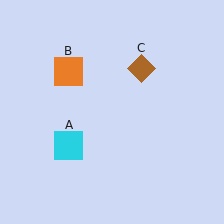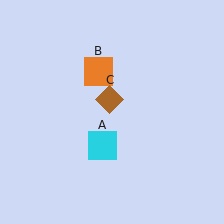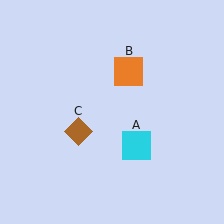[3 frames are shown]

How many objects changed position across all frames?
3 objects changed position: cyan square (object A), orange square (object B), brown diamond (object C).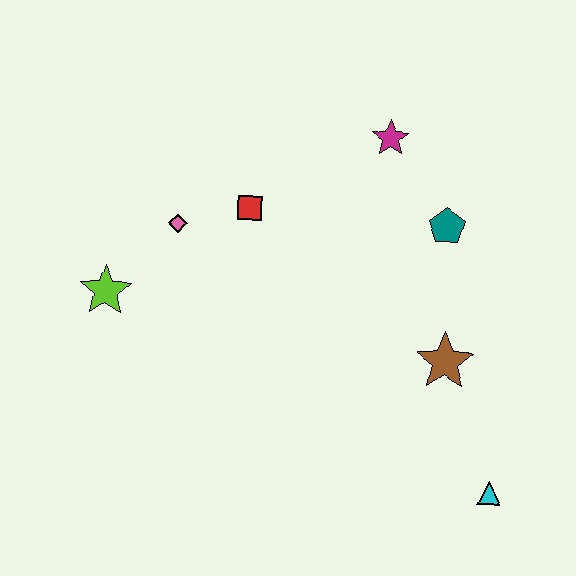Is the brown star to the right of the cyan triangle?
No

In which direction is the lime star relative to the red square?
The lime star is to the left of the red square.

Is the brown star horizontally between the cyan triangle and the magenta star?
Yes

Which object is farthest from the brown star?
The lime star is farthest from the brown star.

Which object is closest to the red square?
The pink diamond is closest to the red square.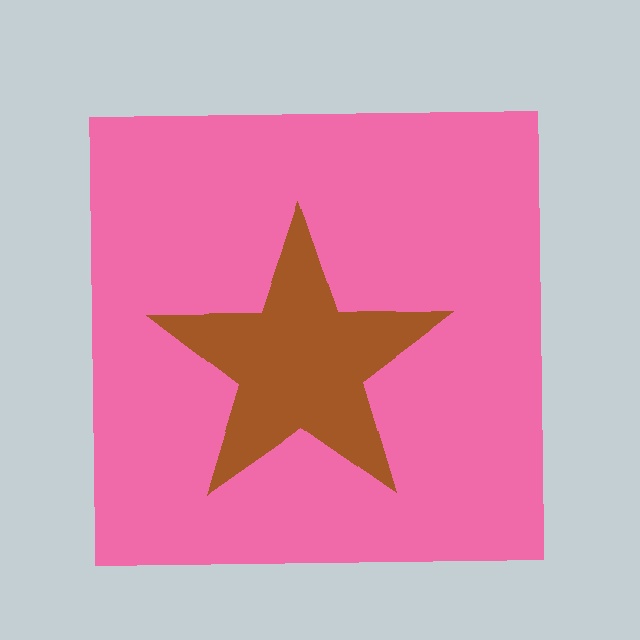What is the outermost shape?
The pink square.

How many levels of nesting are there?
2.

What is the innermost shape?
The brown star.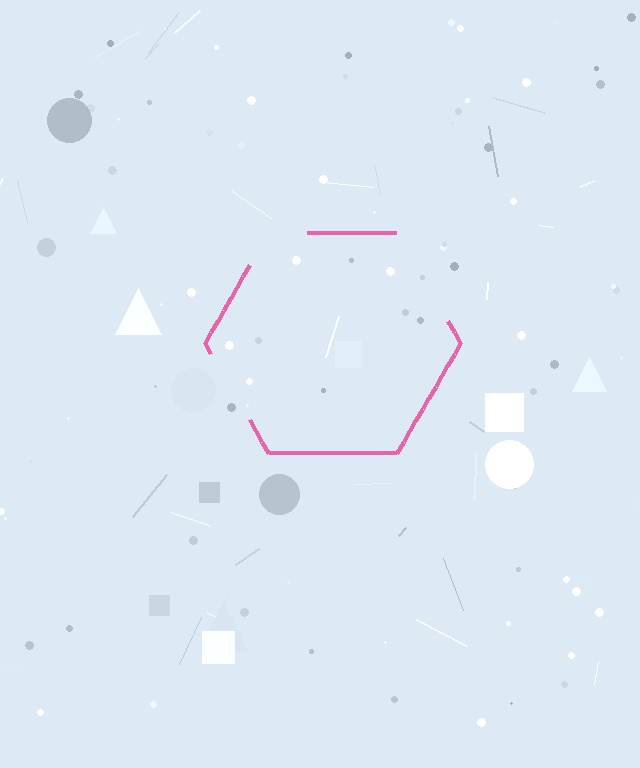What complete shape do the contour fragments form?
The contour fragments form a hexagon.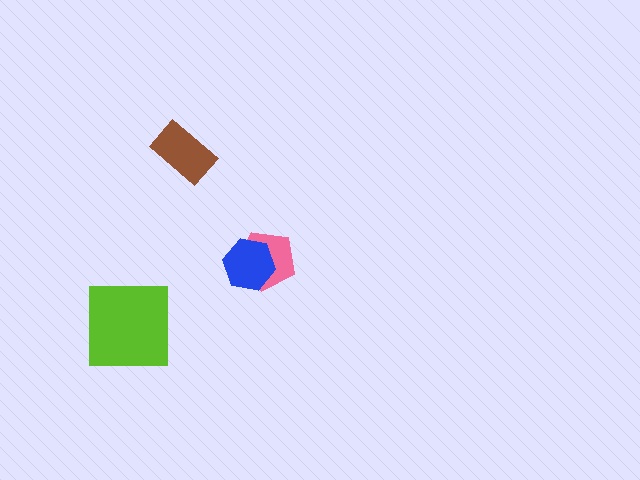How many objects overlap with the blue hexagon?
1 object overlaps with the blue hexagon.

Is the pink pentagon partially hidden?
Yes, it is partially covered by another shape.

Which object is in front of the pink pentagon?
The blue hexagon is in front of the pink pentagon.